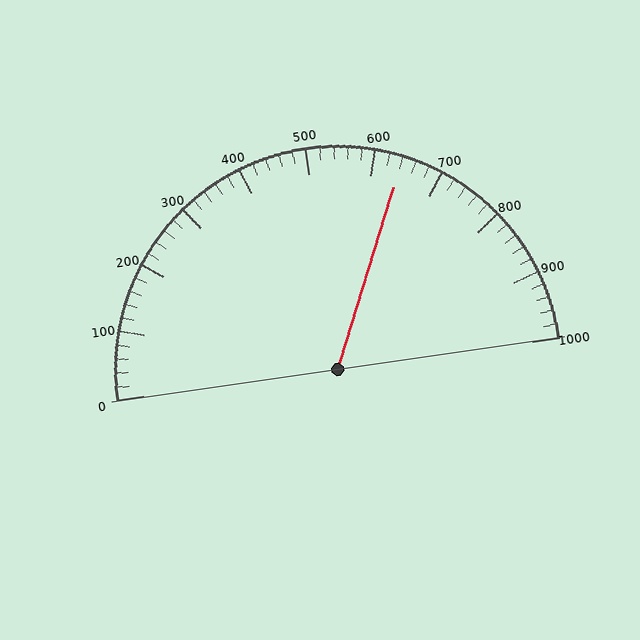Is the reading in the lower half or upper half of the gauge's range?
The reading is in the upper half of the range (0 to 1000).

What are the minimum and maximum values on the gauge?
The gauge ranges from 0 to 1000.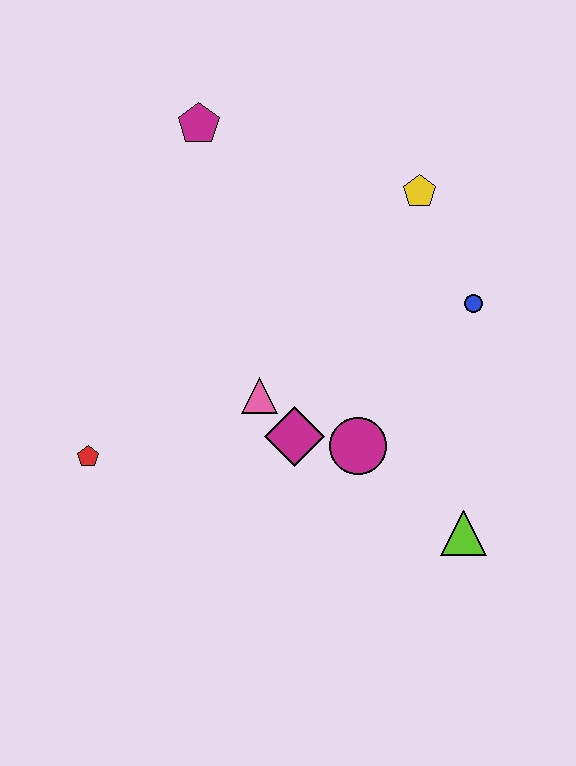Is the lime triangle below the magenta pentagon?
Yes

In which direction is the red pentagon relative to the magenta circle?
The red pentagon is to the left of the magenta circle.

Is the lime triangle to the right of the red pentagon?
Yes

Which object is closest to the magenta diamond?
The pink triangle is closest to the magenta diamond.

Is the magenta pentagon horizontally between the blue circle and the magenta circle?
No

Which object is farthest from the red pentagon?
The yellow pentagon is farthest from the red pentagon.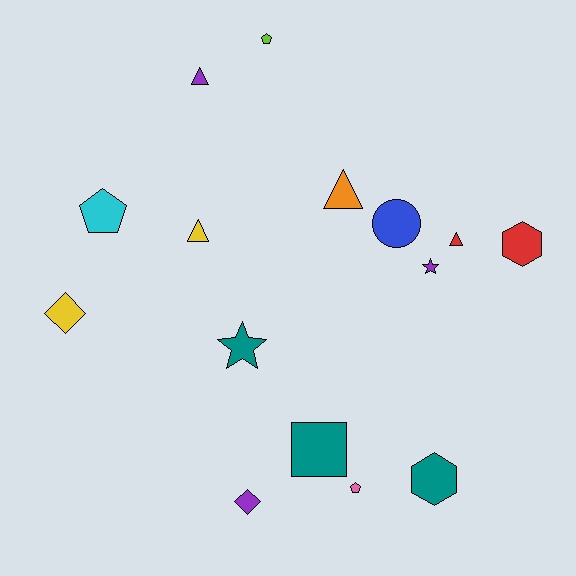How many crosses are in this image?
There are no crosses.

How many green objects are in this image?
There are no green objects.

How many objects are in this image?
There are 15 objects.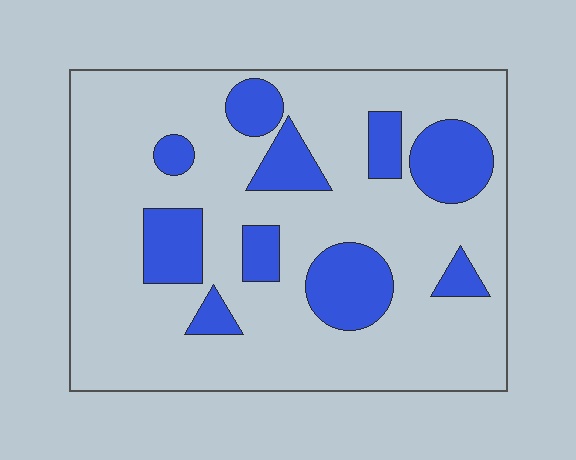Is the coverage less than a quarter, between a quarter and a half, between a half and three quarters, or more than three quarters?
Less than a quarter.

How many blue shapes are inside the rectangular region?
10.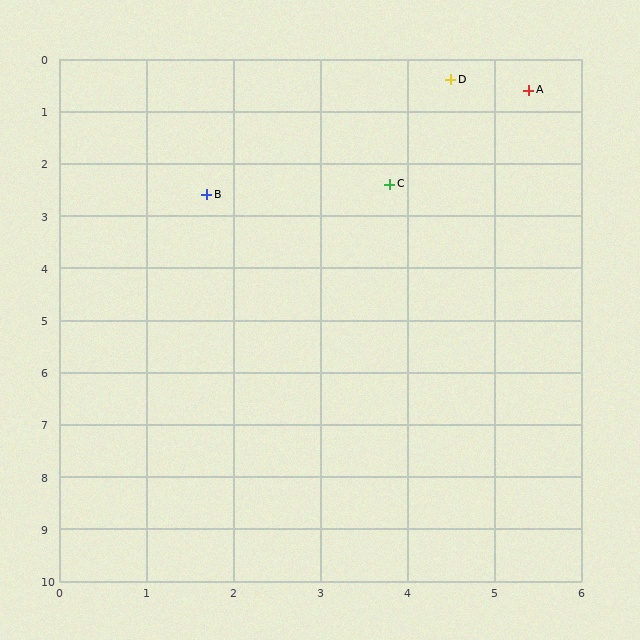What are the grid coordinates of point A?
Point A is at approximately (5.4, 0.6).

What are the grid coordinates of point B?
Point B is at approximately (1.7, 2.6).